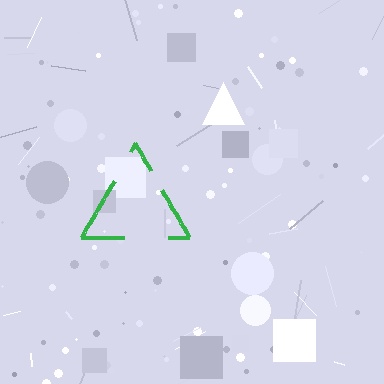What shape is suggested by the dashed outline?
The dashed outline suggests a triangle.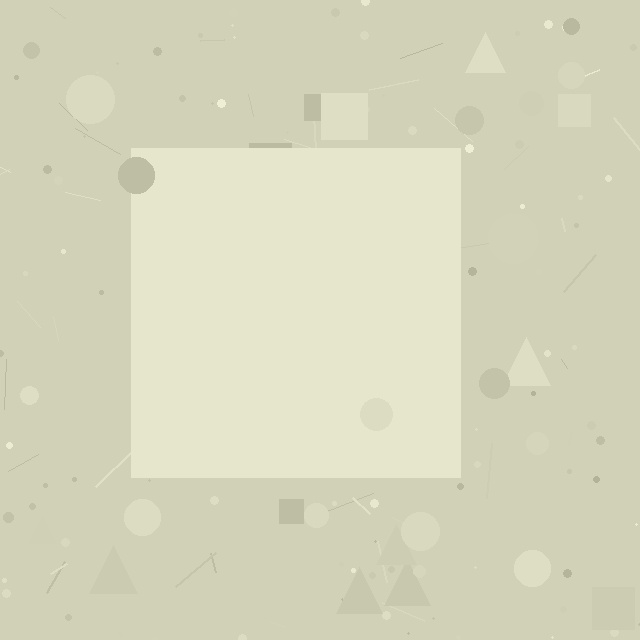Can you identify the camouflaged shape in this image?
The camouflaged shape is a square.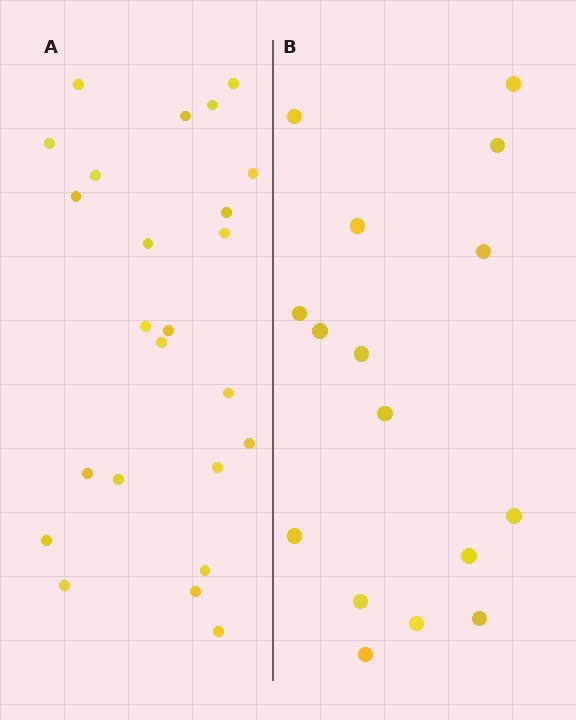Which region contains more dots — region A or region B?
Region A (the left region) has more dots.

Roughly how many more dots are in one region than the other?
Region A has roughly 8 or so more dots than region B.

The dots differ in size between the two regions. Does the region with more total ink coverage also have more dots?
No. Region B has more total ink coverage because its dots are larger, but region A actually contains more individual dots. Total area can be misleading — the number of items is what matters here.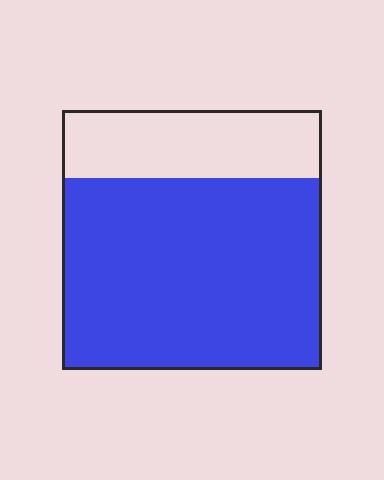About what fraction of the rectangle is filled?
About three quarters (3/4).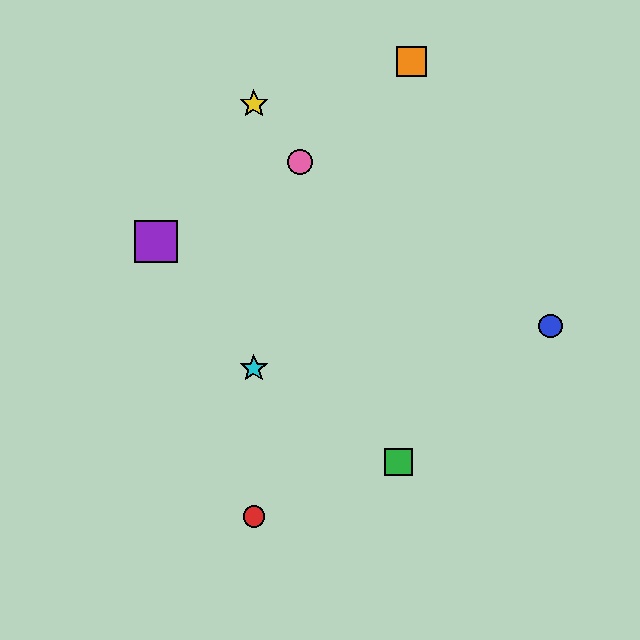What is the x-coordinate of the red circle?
The red circle is at x≈254.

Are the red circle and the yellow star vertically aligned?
Yes, both are at x≈254.